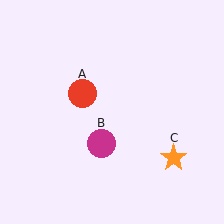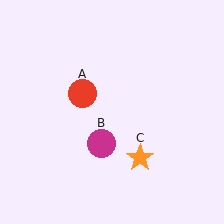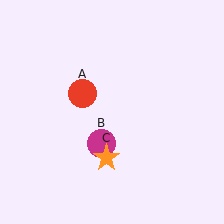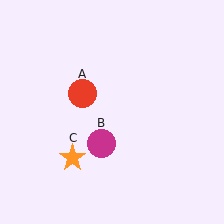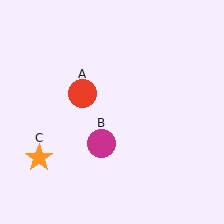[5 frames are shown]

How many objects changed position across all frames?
1 object changed position: orange star (object C).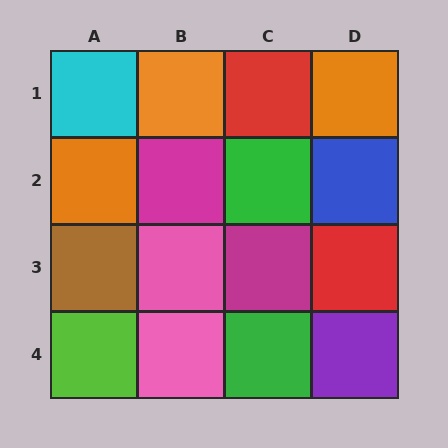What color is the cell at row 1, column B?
Orange.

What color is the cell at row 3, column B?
Pink.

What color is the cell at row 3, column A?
Brown.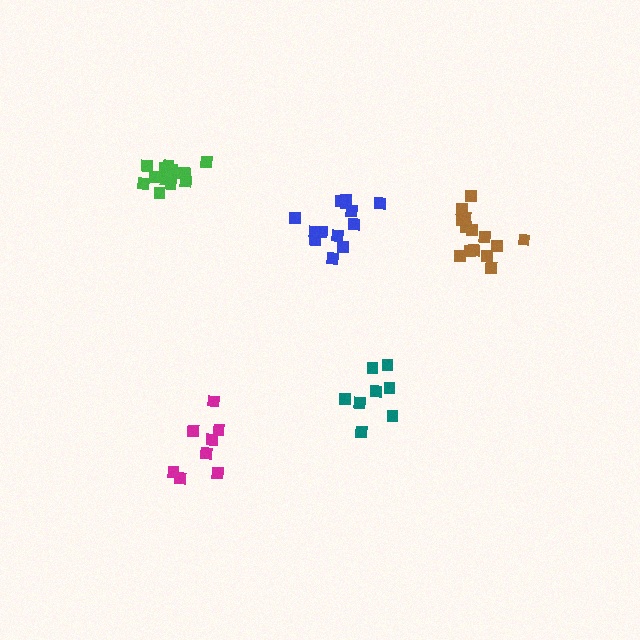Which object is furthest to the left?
The green cluster is leftmost.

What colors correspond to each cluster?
The clusters are colored: magenta, teal, blue, green, brown.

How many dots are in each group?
Group 1: 8 dots, Group 2: 8 dots, Group 3: 13 dots, Group 4: 13 dots, Group 5: 14 dots (56 total).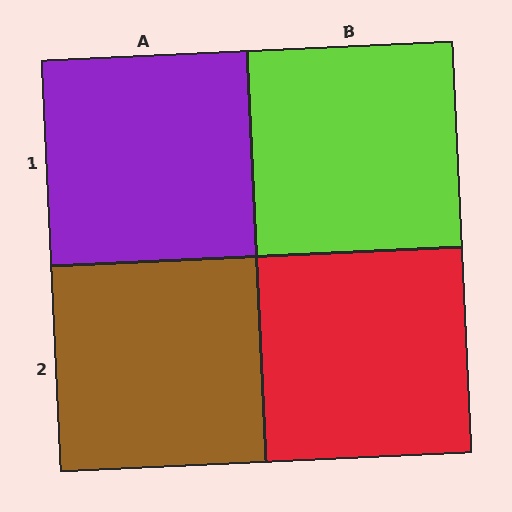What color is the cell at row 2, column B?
Red.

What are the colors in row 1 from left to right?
Purple, lime.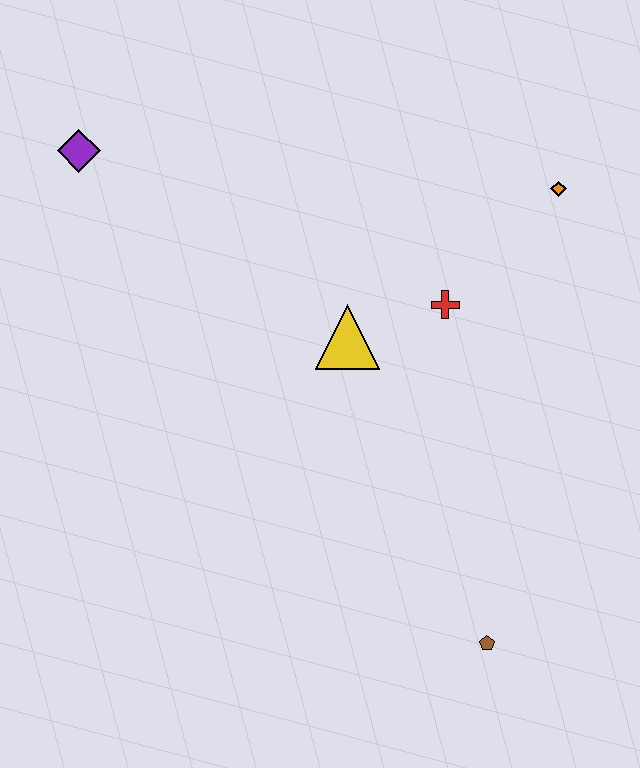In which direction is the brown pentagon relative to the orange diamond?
The brown pentagon is below the orange diamond.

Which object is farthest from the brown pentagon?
The purple diamond is farthest from the brown pentagon.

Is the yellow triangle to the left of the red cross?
Yes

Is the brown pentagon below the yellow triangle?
Yes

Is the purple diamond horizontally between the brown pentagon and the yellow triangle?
No